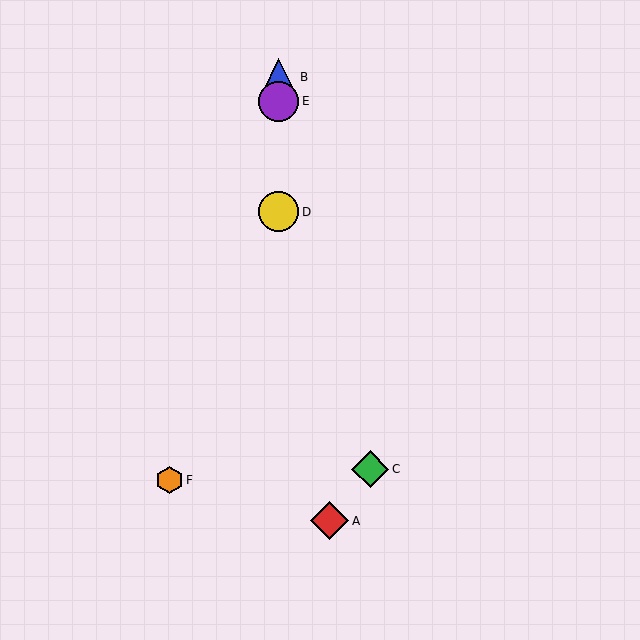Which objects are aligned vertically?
Objects B, D, E are aligned vertically.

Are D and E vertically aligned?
Yes, both are at x≈279.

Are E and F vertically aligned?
No, E is at x≈279 and F is at x≈170.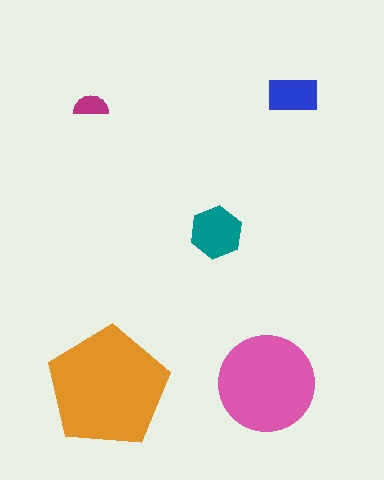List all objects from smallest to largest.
The magenta semicircle, the blue rectangle, the teal hexagon, the pink circle, the orange pentagon.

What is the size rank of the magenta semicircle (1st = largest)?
5th.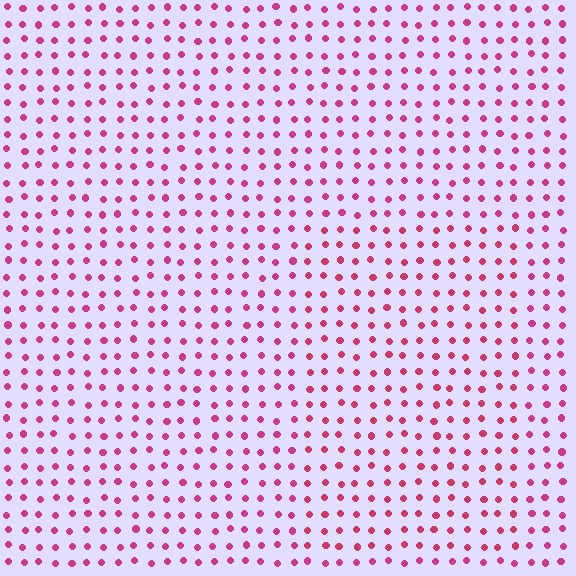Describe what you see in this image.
The image is filled with small magenta elements in a uniform arrangement. A rectangle-shaped region is visible where the elements are tinted to a slightly different hue, forming a subtle color boundary.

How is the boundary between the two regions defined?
The boundary is defined purely by a slight shift in hue (about 14 degrees). Spacing, size, and orientation are identical on both sides.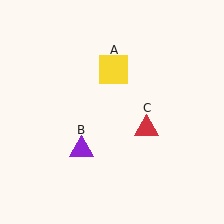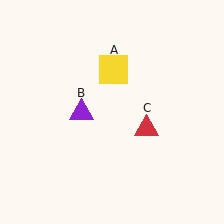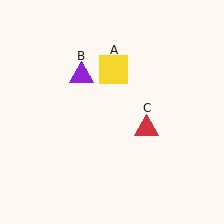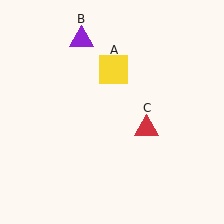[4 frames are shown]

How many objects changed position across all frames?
1 object changed position: purple triangle (object B).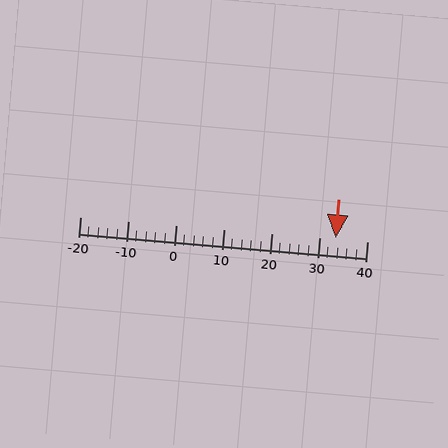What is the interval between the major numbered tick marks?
The major tick marks are spaced 10 units apart.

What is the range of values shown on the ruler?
The ruler shows values from -20 to 40.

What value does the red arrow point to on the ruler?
The red arrow points to approximately 33.